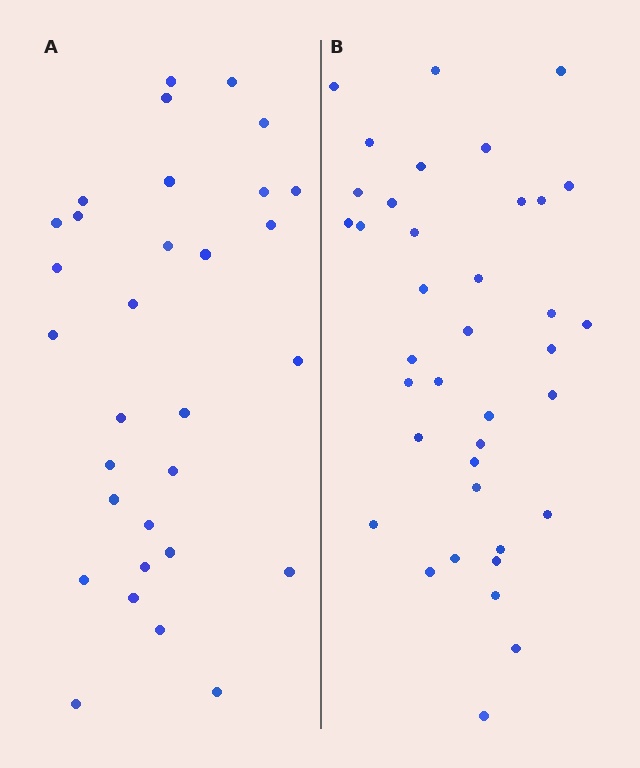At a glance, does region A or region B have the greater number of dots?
Region B (the right region) has more dots.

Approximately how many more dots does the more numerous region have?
Region B has roughly 8 or so more dots than region A.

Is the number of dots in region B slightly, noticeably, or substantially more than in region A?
Region B has only slightly more — the two regions are fairly close. The ratio is roughly 1.2 to 1.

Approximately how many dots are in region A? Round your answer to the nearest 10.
About 30 dots. (The exact count is 31, which rounds to 30.)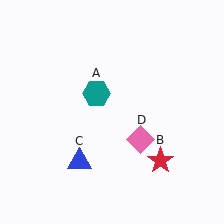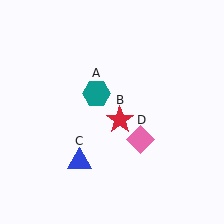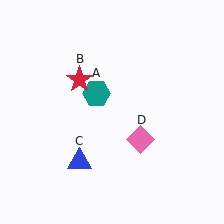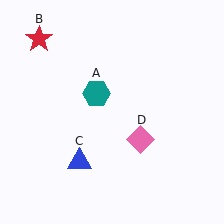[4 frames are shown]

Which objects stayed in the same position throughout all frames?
Teal hexagon (object A) and blue triangle (object C) and pink diamond (object D) remained stationary.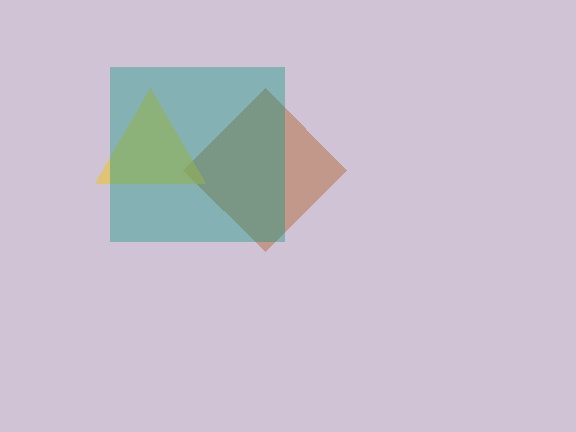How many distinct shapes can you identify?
There are 3 distinct shapes: a brown diamond, a yellow triangle, a teal square.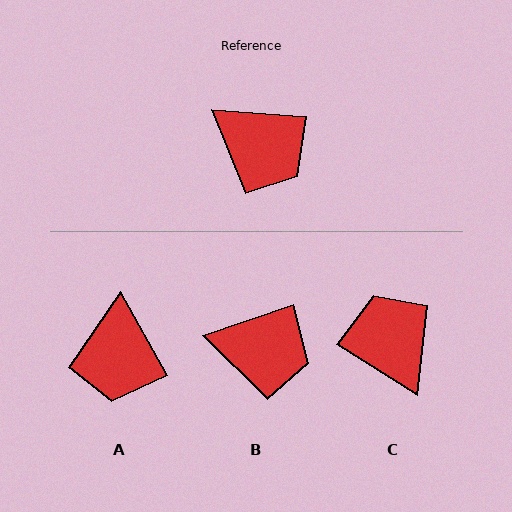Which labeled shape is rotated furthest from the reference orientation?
C, about 152 degrees away.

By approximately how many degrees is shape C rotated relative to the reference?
Approximately 152 degrees counter-clockwise.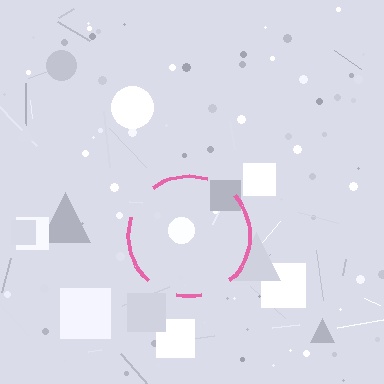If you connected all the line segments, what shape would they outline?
They would outline a circle.